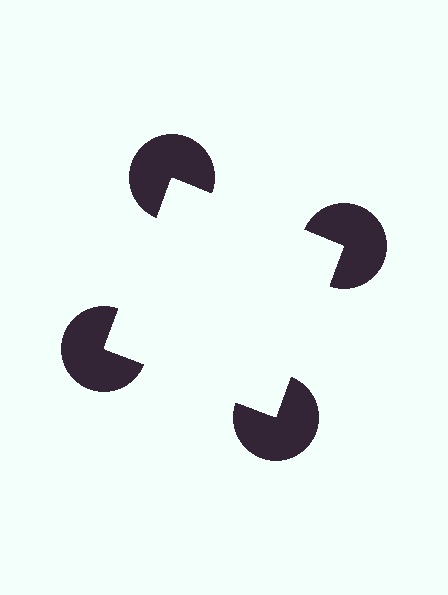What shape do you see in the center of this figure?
An illusory square — its edges are inferred from the aligned wedge cuts in the pac-man discs, not physically drawn.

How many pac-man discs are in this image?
There are 4 — one at each vertex of the illusory square.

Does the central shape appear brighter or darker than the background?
It typically appears slightly brighter than the background, even though no actual brightness change is drawn.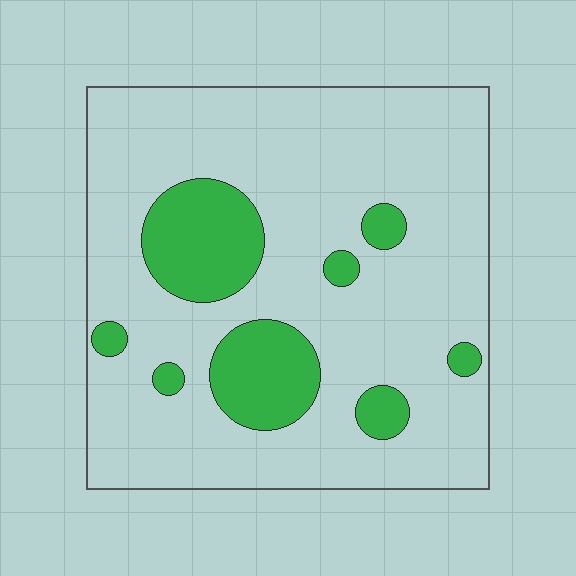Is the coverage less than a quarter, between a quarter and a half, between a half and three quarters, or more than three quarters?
Less than a quarter.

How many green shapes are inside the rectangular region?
8.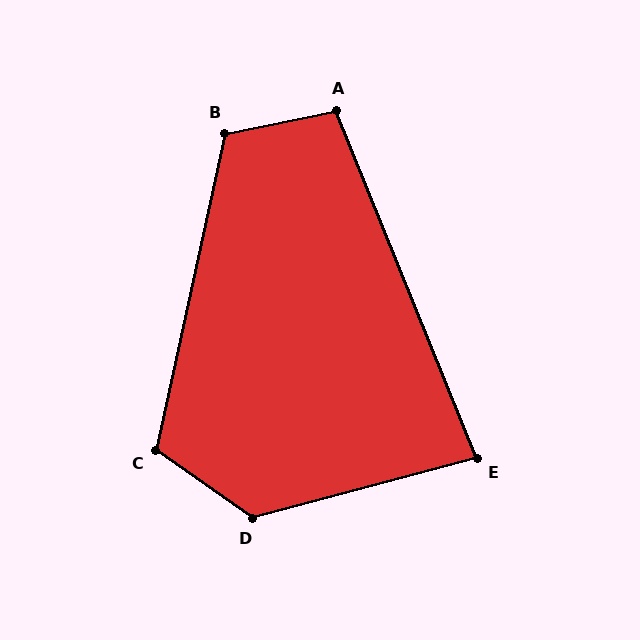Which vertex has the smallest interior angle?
E, at approximately 83 degrees.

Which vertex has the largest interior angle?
D, at approximately 130 degrees.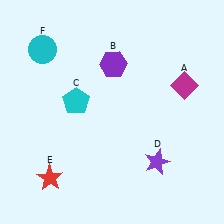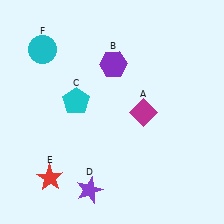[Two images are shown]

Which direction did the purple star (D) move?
The purple star (D) moved left.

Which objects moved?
The objects that moved are: the magenta diamond (A), the purple star (D).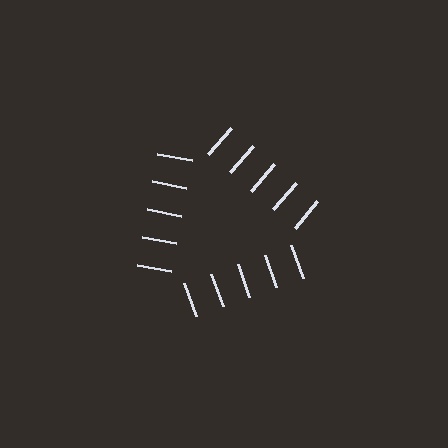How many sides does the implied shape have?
3 sides — the line-ends trace a triangle.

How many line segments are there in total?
15 — 5 along each of the 3 edges.